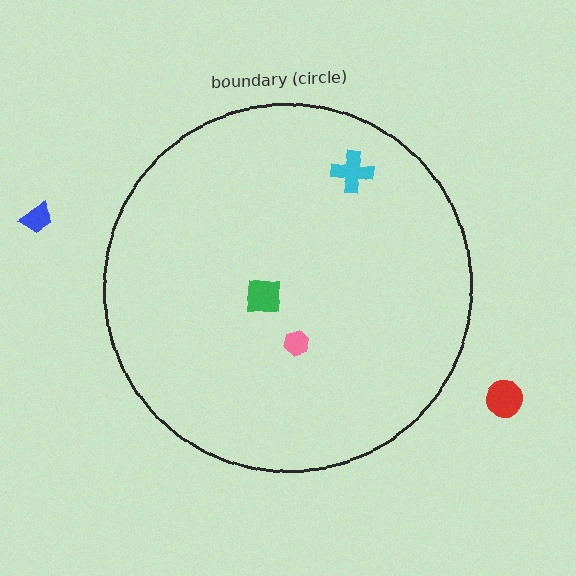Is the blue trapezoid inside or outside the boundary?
Outside.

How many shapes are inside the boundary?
3 inside, 2 outside.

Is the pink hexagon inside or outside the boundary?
Inside.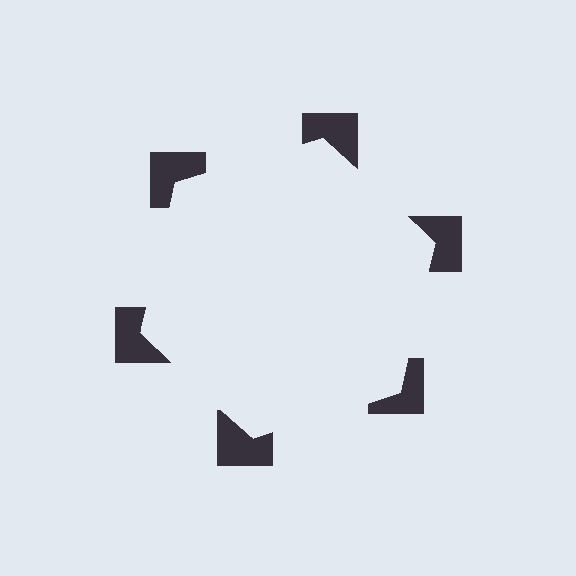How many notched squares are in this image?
There are 6 — one at each vertex of the illusory hexagon.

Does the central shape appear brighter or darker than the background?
It typically appears slightly brighter than the background, even though no actual brightness change is drawn.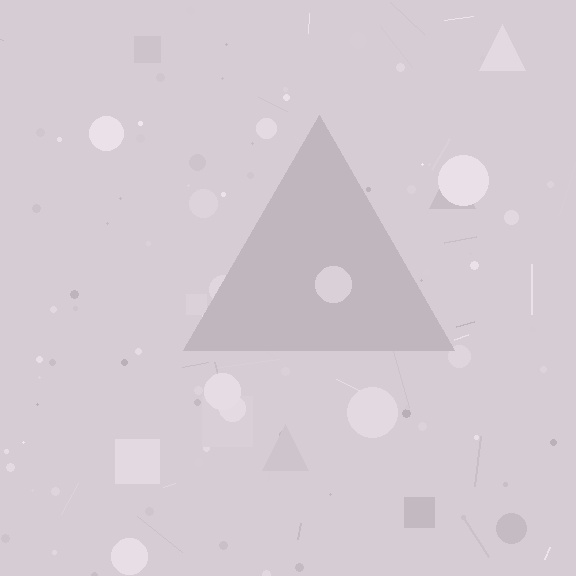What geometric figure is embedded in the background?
A triangle is embedded in the background.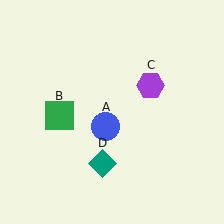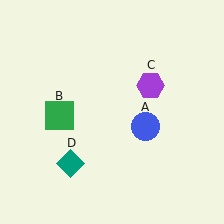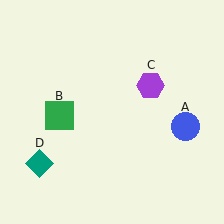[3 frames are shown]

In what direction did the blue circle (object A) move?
The blue circle (object A) moved right.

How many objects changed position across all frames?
2 objects changed position: blue circle (object A), teal diamond (object D).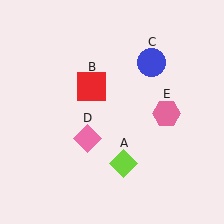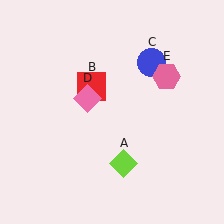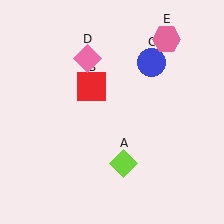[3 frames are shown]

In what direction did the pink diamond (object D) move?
The pink diamond (object D) moved up.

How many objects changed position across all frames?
2 objects changed position: pink diamond (object D), pink hexagon (object E).